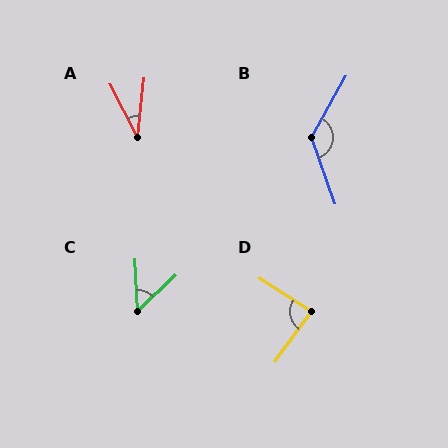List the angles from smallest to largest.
A (34°), C (50°), D (87°), B (131°).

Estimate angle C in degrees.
Approximately 50 degrees.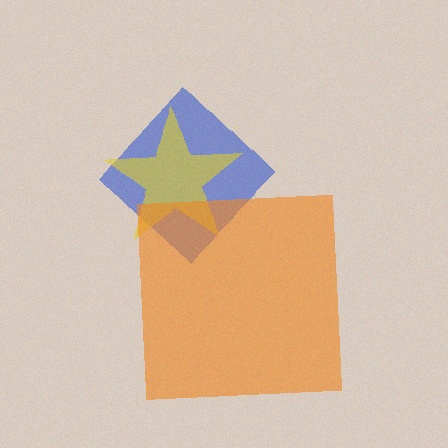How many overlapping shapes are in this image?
There are 3 overlapping shapes in the image.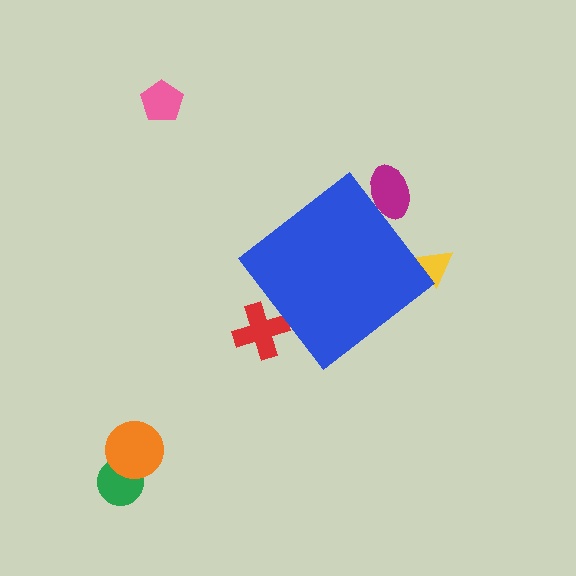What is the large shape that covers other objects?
A blue diamond.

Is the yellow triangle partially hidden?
Yes, the yellow triangle is partially hidden behind the blue diamond.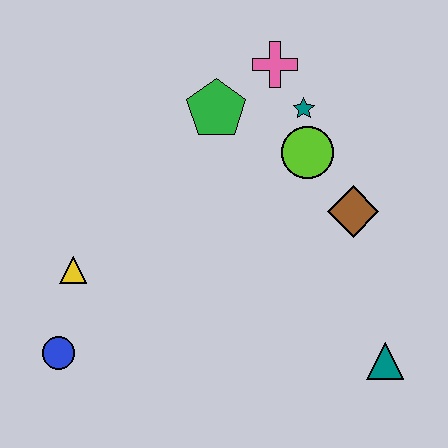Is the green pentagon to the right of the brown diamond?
No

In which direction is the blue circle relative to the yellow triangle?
The blue circle is below the yellow triangle.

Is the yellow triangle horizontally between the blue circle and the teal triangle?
Yes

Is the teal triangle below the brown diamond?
Yes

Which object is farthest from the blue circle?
The pink cross is farthest from the blue circle.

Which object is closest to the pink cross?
The teal star is closest to the pink cross.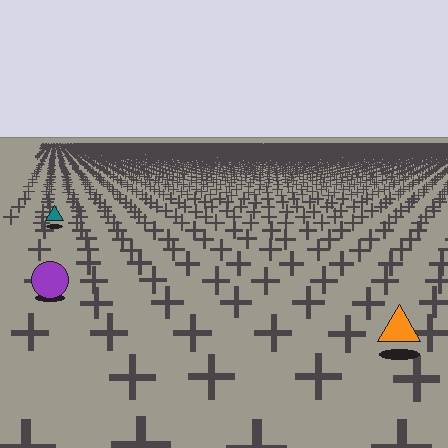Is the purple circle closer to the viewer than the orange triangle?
No. The orange triangle is closer — you can tell from the texture gradient: the ground texture is coarser near it.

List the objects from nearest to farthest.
From nearest to farthest: the orange triangle, the purple circle, the teal triangle.